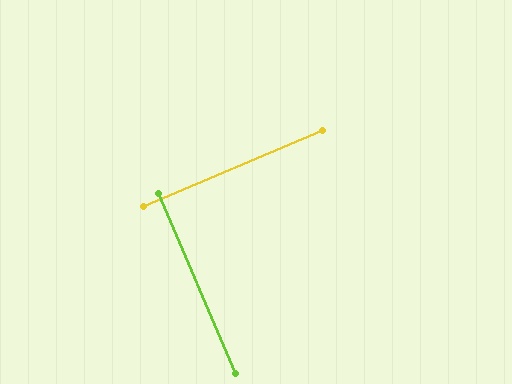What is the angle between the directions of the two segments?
Approximately 90 degrees.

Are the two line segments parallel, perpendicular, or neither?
Perpendicular — they meet at approximately 90°.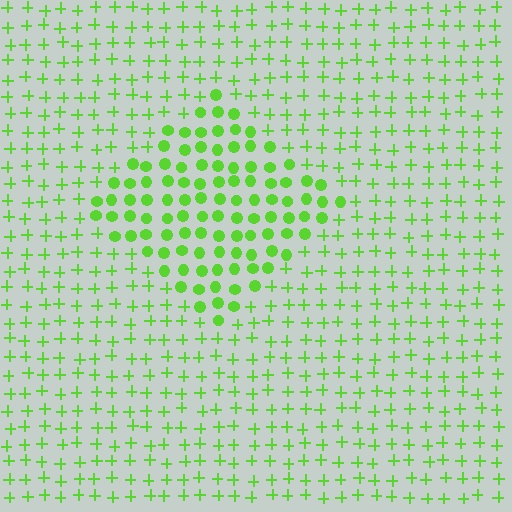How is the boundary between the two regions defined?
The boundary is defined by a change in element shape: circles inside vs. plus signs outside. All elements share the same color and spacing.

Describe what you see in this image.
The image is filled with small lime elements arranged in a uniform grid. A diamond-shaped region contains circles, while the surrounding area contains plus signs. The boundary is defined purely by the change in element shape.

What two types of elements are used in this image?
The image uses circles inside the diamond region and plus signs outside it.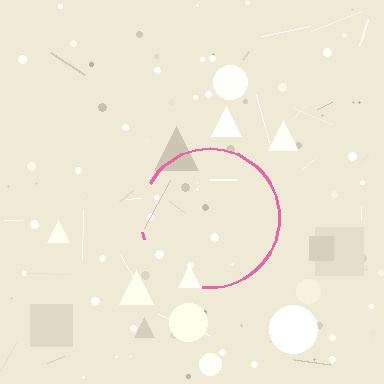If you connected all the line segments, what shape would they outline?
They would outline a circle.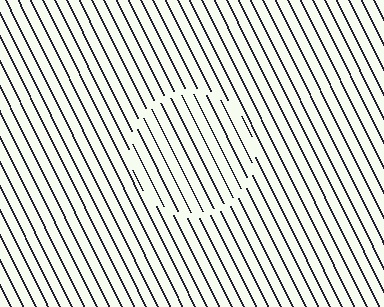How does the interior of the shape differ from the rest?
The interior of the shape contains the same grating, shifted by half a period — the contour is defined by the phase discontinuity where line-ends from the inner and outer gratings abut.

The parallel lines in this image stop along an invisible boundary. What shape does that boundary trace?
An illusory circle. The interior of the shape contains the same grating, shifted by half a period — the contour is defined by the phase discontinuity where line-ends from the inner and outer gratings abut.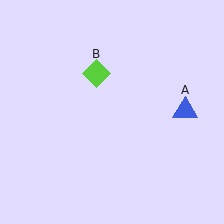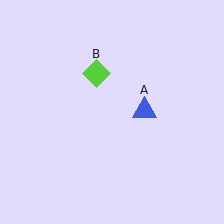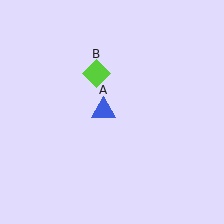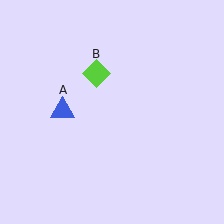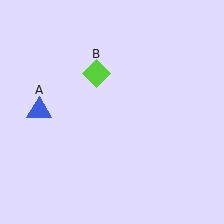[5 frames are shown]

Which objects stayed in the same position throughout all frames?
Lime diamond (object B) remained stationary.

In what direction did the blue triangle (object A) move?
The blue triangle (object A) moved left.